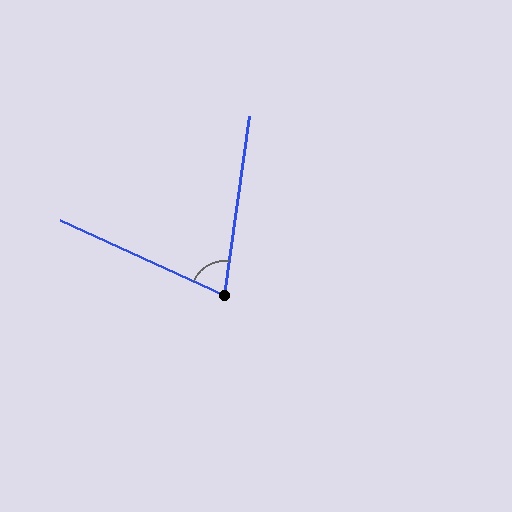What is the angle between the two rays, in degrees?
Approximately 73 degrees.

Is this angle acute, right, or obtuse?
It is acute.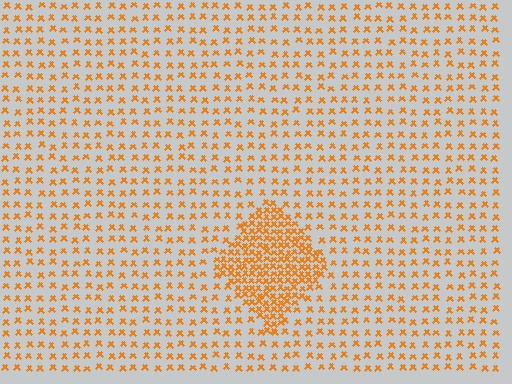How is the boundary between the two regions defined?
The boundary is defined by a change in element density (approximately 2.7x ratio). All elements are the same color, size, and shape.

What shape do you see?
I see a diamond.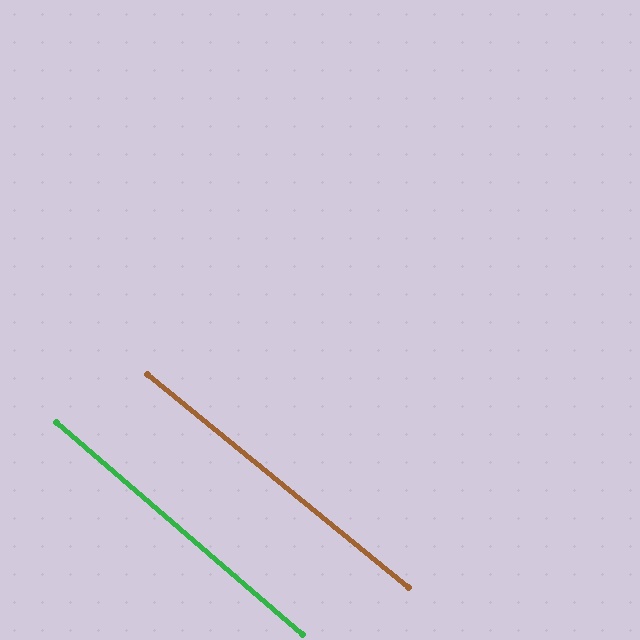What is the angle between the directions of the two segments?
Approximately 2 degrees.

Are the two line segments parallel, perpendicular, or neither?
Parallel — their directions differ by only 1.5°.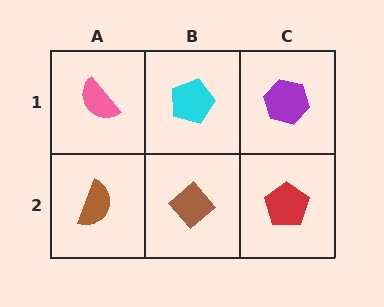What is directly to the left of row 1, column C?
A cyan pentagon.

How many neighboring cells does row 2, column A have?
2.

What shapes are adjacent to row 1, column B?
A brown diamond (row 2, column B), a pink semicircle (row 1, column A), a purple hexagon (row 1, column C).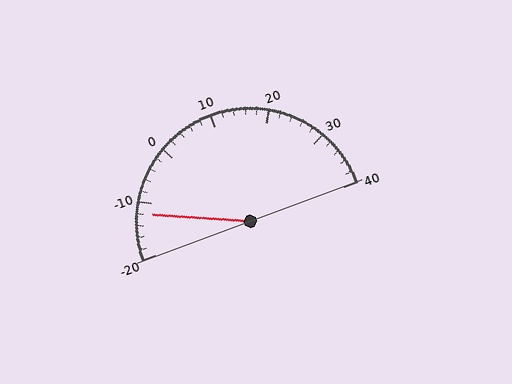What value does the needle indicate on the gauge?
The needle indicates approximately -12.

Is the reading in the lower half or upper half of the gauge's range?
The reading is in the lower half of the range (-20 to 40).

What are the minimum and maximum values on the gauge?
The gauge ranges from -20 to 40.